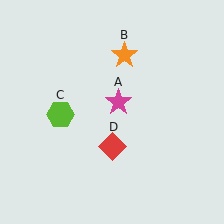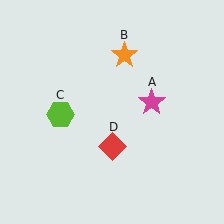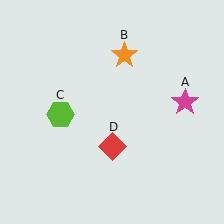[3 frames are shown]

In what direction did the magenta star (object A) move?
The magenta star (object A) moved right.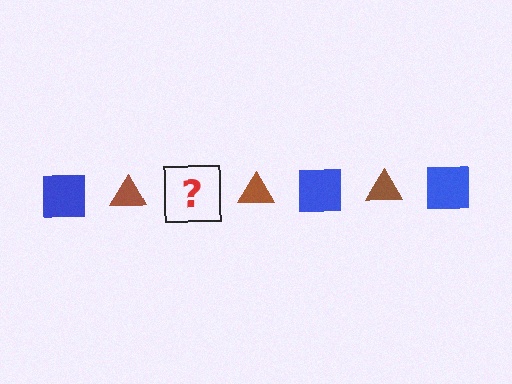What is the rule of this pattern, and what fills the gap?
The rule is that the pattern alternates between blue square and brown triangle. The gap should be filled with a blue square.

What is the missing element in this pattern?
The missing element is a blue square.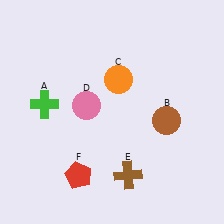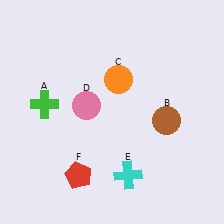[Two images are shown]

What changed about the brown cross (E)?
In Image 1, E is brown. In Image 2, it changed to cyan.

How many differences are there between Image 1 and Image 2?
There is 1 difference between the two images.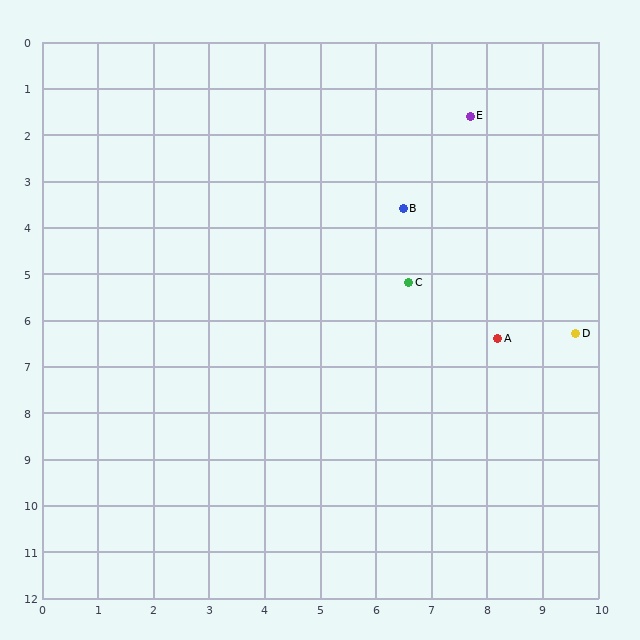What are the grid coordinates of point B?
Point B is at approximately (6.5, 3.6).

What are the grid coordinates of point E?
Point E is at approximately (7.7, 1.6).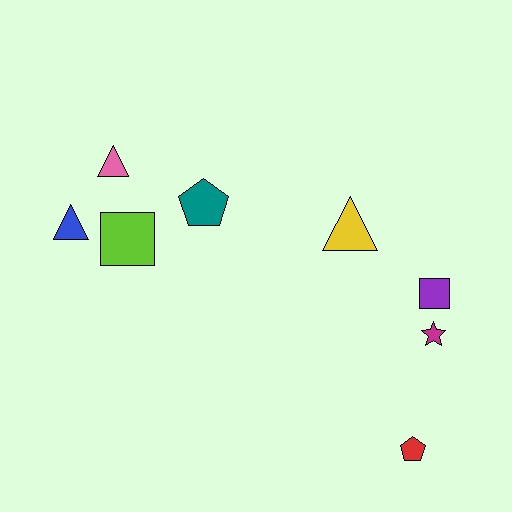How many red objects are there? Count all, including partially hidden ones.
There is 1 red object.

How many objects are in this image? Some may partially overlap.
There are 8 objects.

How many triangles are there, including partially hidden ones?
There are 3 triangles.